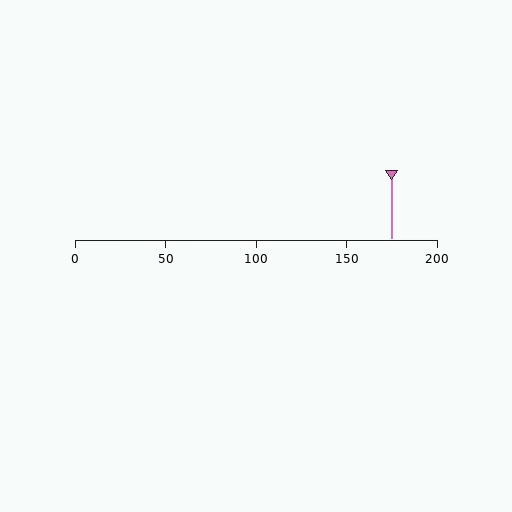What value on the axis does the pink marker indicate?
The marker indicates approximately 175.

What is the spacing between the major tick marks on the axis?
The major ticks are spaced 50 apart.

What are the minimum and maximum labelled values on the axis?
The axis runs from 0 to 200.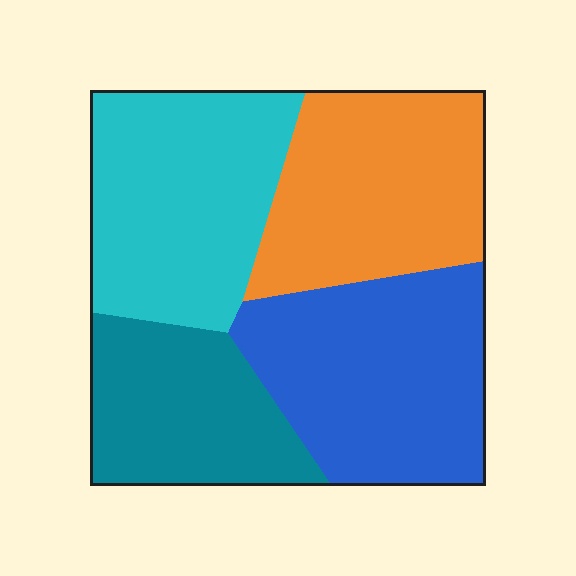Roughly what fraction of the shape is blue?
Blue covers 28% of the shape.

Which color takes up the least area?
Teal, at roughly 20%.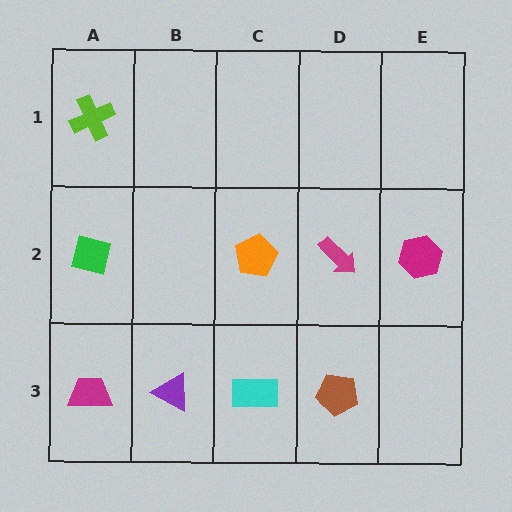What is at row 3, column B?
A purple triangle.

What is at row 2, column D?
A magenta arrow.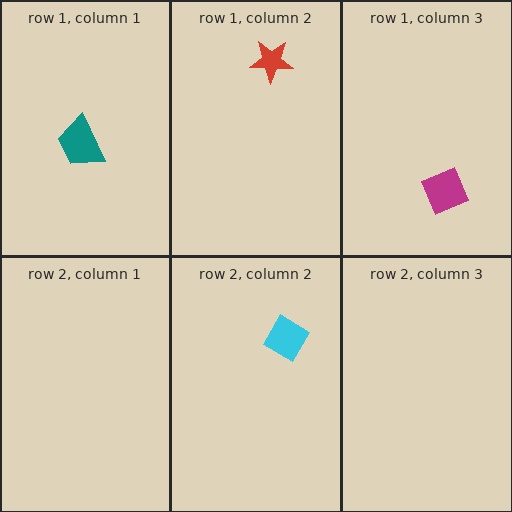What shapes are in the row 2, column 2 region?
The cyan diamond.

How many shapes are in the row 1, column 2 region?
1.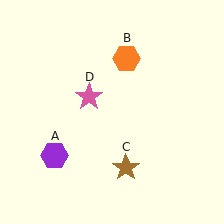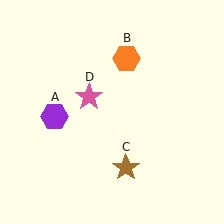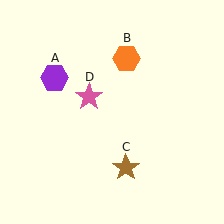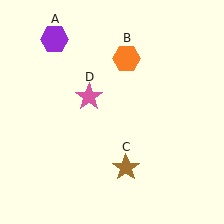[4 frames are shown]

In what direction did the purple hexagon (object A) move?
The purple hexagon (object A) moved up.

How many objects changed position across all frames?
1 object changed position: purple hexagon (object A).